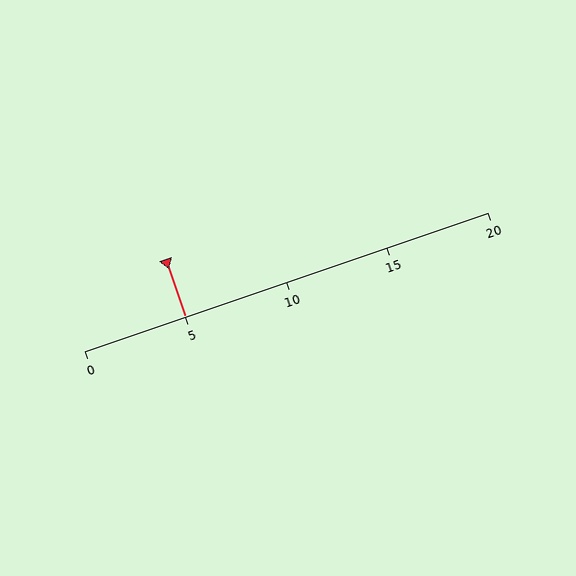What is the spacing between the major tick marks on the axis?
The major ticks are spaced 5 apart.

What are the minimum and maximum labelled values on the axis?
The axis runs from 0 to 20.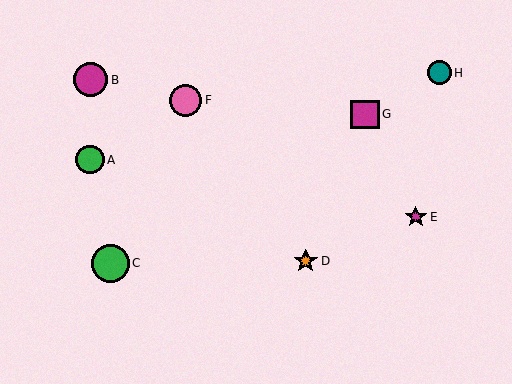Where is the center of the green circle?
The center of the green circle is at (111, 263).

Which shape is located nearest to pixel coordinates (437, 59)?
The teal circle (labeled H) at (439, 73) is nearest to that location.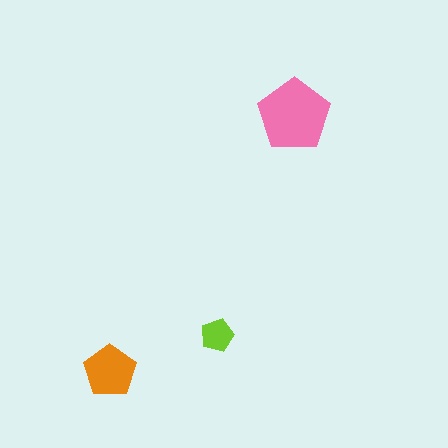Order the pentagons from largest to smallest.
the pink one, the orange one, the lime one.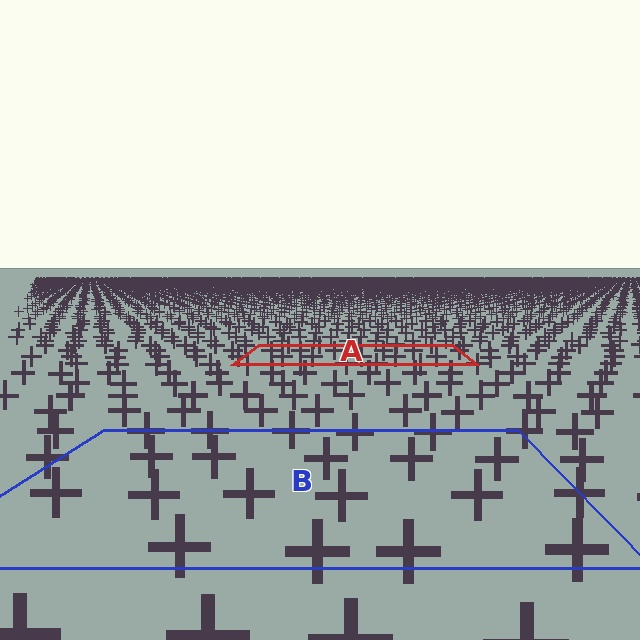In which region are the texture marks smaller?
The texture marks are smaller in region A, because it is farther away.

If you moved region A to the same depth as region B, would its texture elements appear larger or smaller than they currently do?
They would appear larger. At a closer depth, the same texture elements are projected at a bigger on-screen size.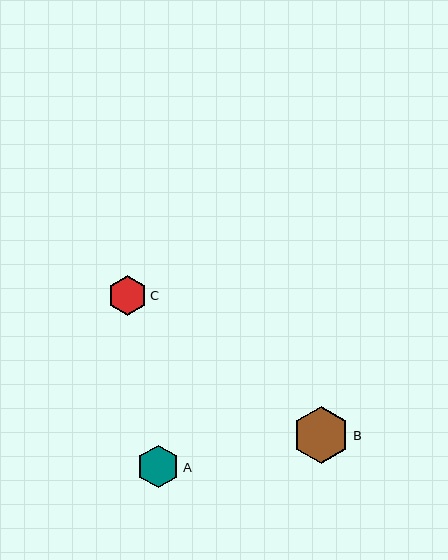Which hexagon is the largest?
Hexagon B is the largest with a size of approximately 57 pixels.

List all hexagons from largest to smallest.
From largest to smallest: B, A, C.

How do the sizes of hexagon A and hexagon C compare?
Hexagon A and hexagon C are approximately the same size.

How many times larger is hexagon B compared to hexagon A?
Hexagon B is approximately 1.3 times the size of hexagon A.